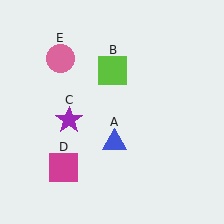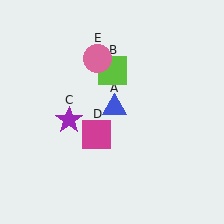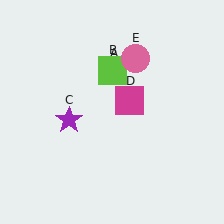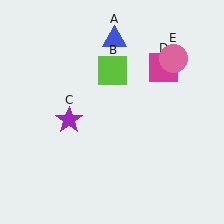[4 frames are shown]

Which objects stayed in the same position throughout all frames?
Lime square (object B) and purple star (object C) remained stationary.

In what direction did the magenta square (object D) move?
The magenta square (object D) moved up and to the right.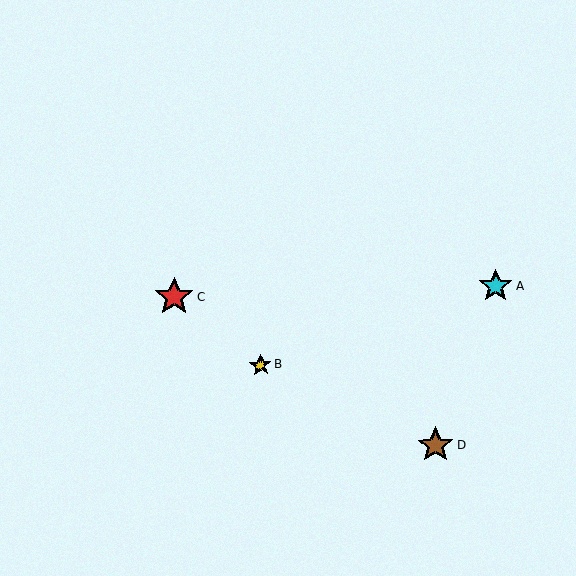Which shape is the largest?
The red star (labeled C) is the largest.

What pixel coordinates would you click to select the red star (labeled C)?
Click at (174, 297) to select the red star C.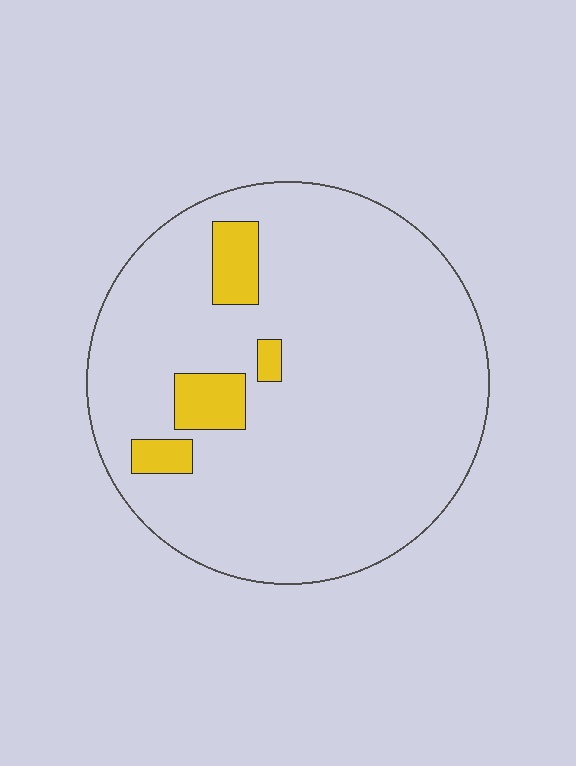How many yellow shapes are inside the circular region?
4.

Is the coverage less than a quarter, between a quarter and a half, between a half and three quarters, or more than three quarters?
Less than a quarter.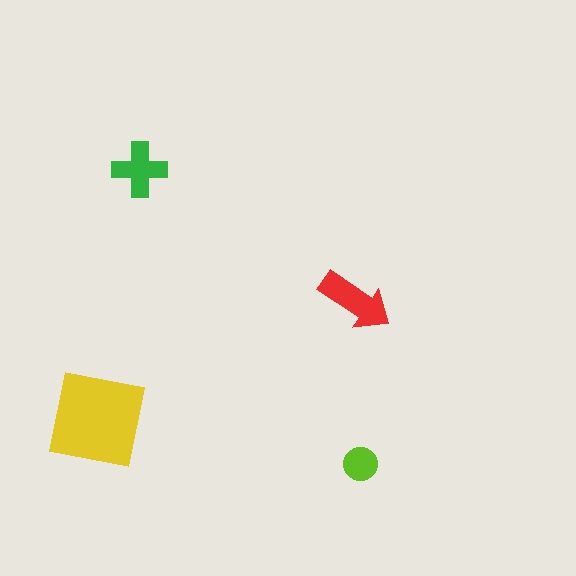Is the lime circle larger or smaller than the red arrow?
Smaller.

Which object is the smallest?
The lime circle.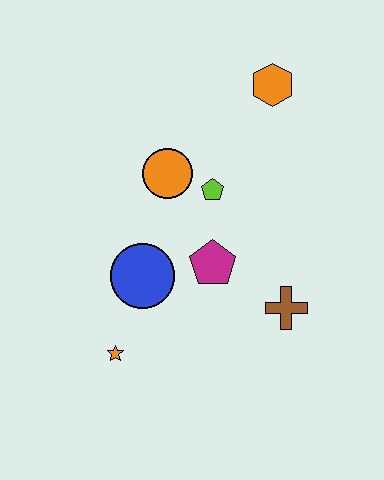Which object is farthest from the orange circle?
The orange star is farthest from the orange circle.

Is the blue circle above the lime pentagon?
No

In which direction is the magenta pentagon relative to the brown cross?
The magenta pentagon is to the left of the brown cross.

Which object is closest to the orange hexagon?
The lime pentagon is closest to the orange hexagon.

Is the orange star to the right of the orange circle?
No